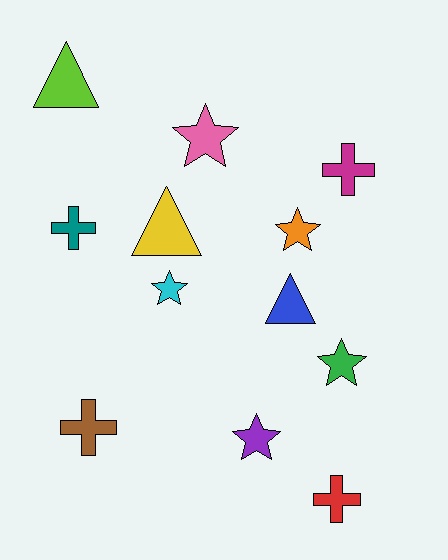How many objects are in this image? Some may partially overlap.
There are 12 objects.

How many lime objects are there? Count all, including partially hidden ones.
There is 1 lime object.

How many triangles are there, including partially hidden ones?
There are 3 triangles.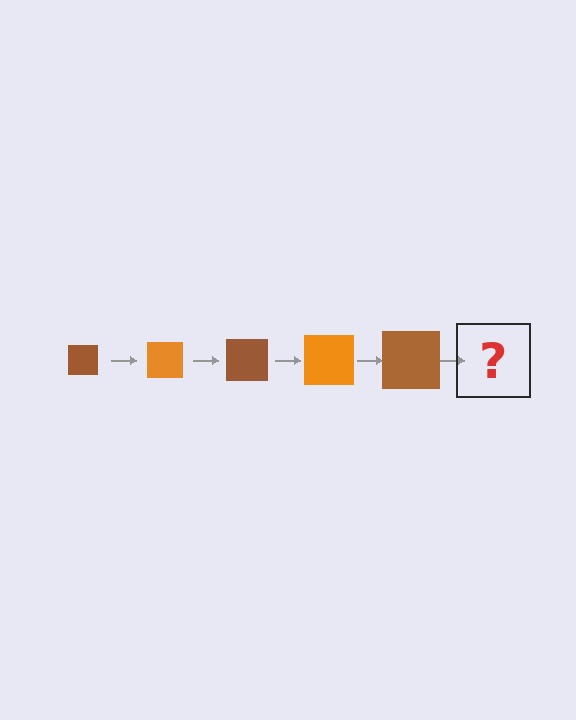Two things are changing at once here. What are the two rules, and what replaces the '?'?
The two rules are that the square grows larger each step and the color cycles through brown and orange. The '?' should be an orange square, larger than the previous one.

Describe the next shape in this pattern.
It should be an orange square, larger than the previous one.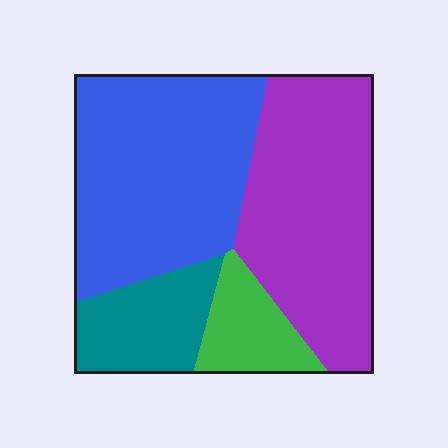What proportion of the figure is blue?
Blue takes up between a quarter and a half of the figure.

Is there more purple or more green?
Purple.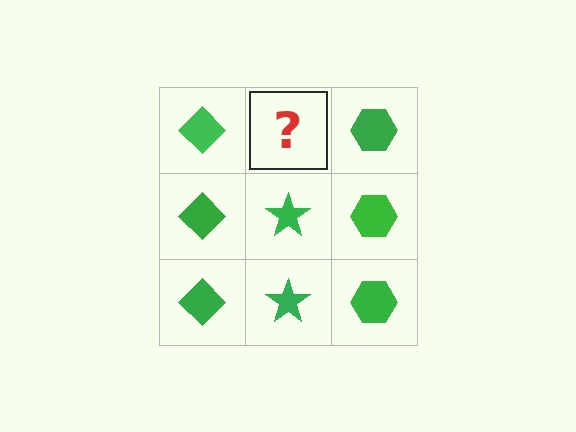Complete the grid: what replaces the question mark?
The question mark should be replaced with a green star.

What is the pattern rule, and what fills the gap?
The rule is that each column has a consistent shape. The gap should be filled with a green star.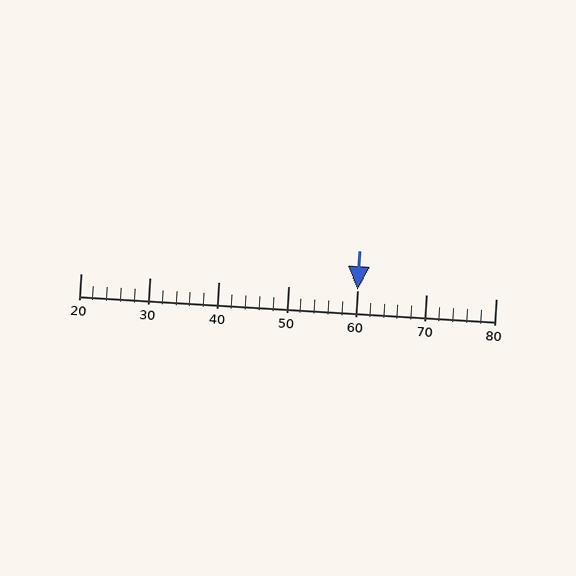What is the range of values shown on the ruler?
The ruler shows values from 20 to 80.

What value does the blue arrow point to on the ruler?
The blue arrow points to approximately 60.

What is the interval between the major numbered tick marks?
The major tick marks are spaced 10 units apart.